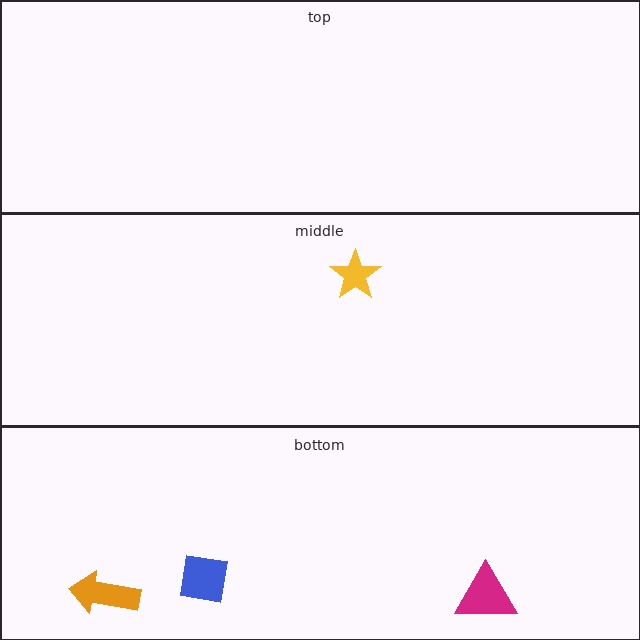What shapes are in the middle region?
The yellow star.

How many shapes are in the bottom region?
3.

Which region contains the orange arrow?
The bottom region.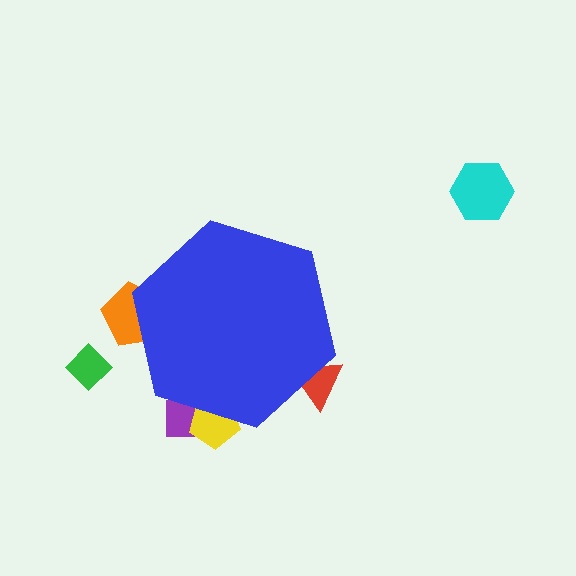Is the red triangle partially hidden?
Yes, the red triangle is partially hidden behind the blue hexagon.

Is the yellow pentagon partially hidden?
Yes, the yellow pentagon is partially hidden behind the blue hexagon.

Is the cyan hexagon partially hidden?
No, the cyan hexagon is fully visible.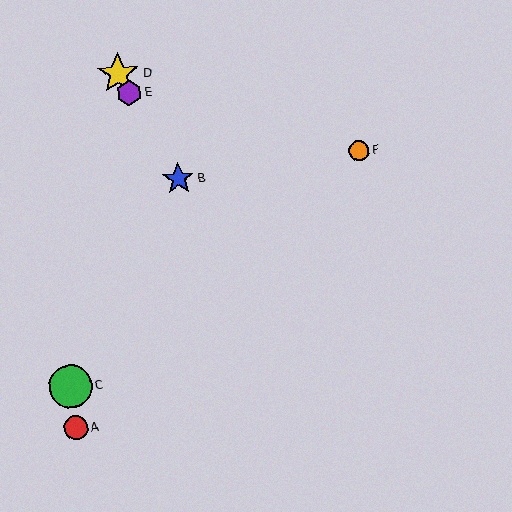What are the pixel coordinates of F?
Object F is at (359, 151).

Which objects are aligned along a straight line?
Objects B, D, E are aligned along a straight line.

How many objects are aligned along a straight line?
3 objects (B, D, E) are aligned along a straight line.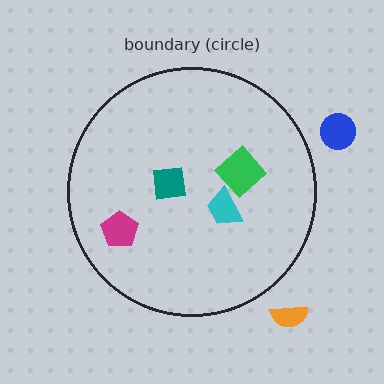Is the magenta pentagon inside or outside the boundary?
Inside.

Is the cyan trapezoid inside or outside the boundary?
Inside.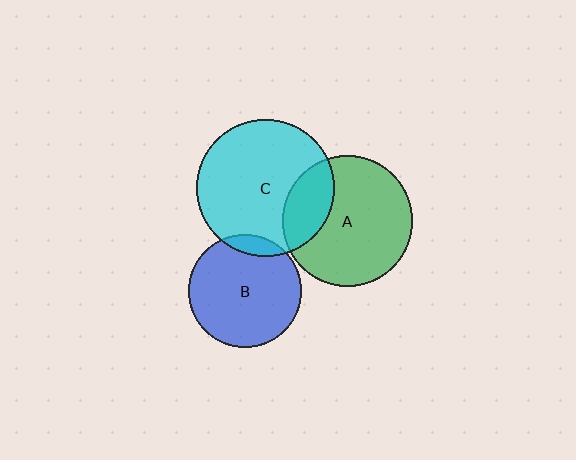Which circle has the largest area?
Circle C (cyan).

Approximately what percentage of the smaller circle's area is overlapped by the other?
Approximately 10%.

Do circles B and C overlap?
Yes.